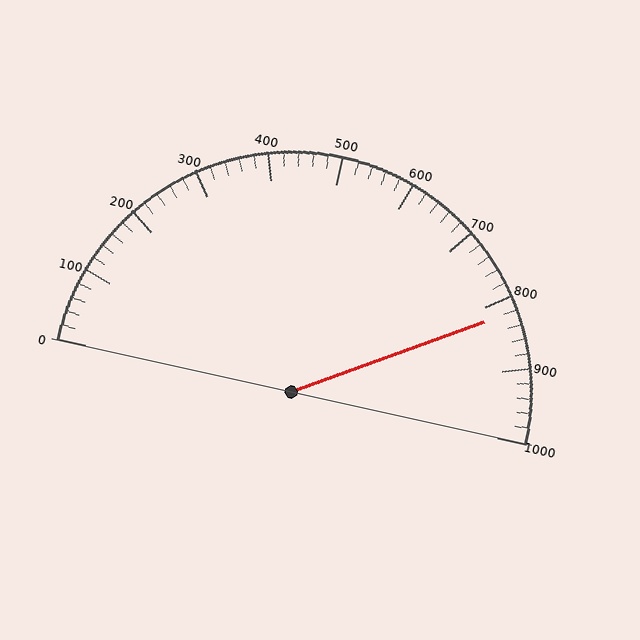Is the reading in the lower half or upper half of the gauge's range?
The reading is in the upper half of the range (0 to 1000).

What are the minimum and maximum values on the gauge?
The gauge ranges from 0 to 1000.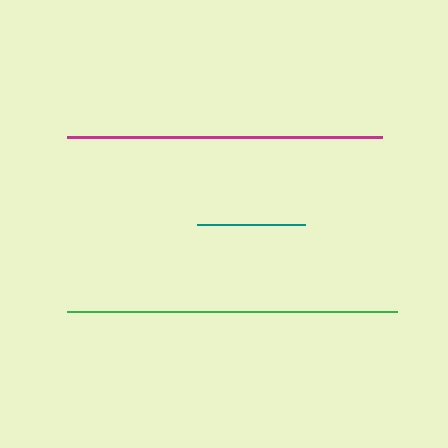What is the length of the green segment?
The green segment is approximately 330 pixels long.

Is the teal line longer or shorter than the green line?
The green line is longer than the teal line.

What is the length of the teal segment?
The teal segment is approximately 109 pixels long.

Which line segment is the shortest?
The teal line is the shortest at approximately 109 pixels.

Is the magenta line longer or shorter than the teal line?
The magenta line is longer than the teal line.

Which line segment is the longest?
The green line is the longest at approximately 330 pixels.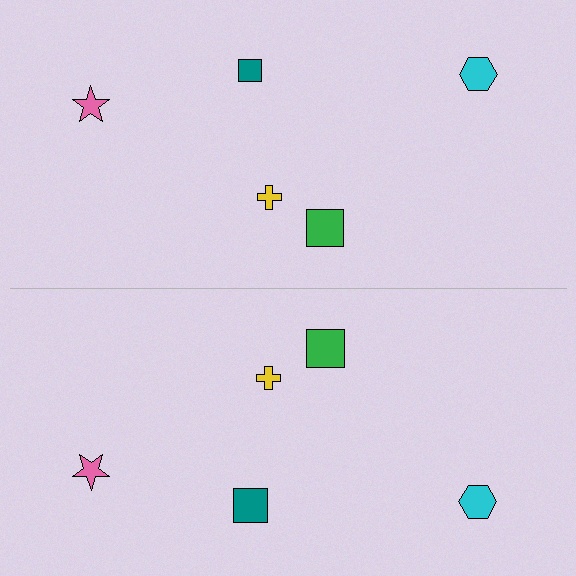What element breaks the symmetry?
The teal square on the bottom side has a different size than its mirror counterpart.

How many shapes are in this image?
There are 10 shapes in this image.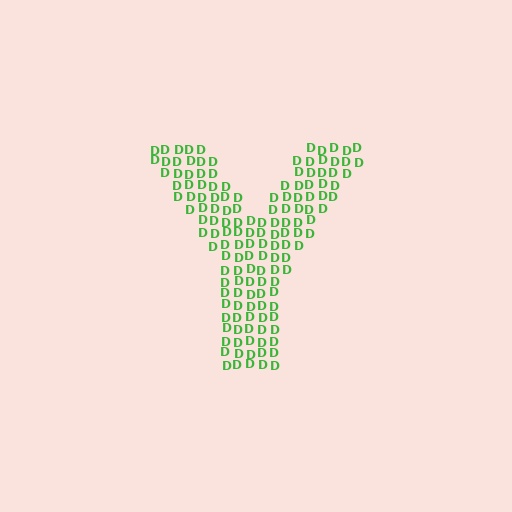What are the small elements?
The small elements are letter D's.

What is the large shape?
The large shape is the letter Y.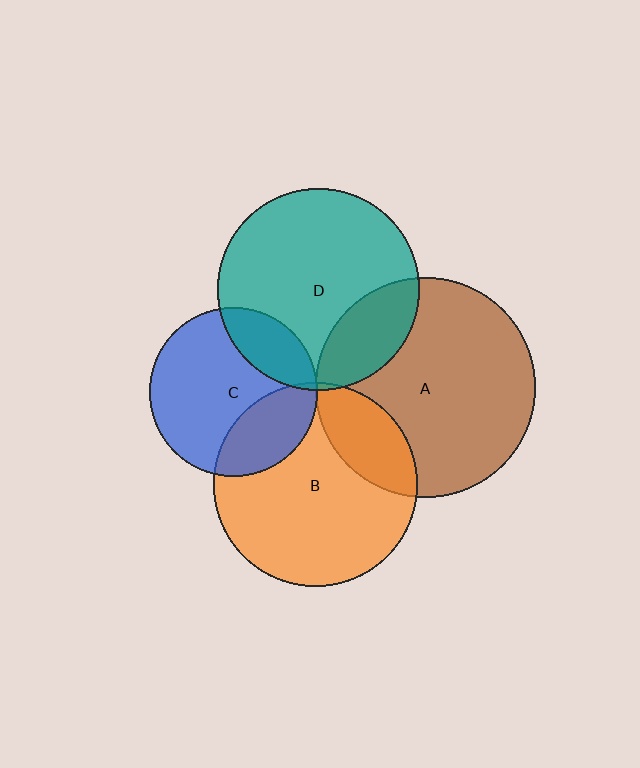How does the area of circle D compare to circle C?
Approximately 1.4 times.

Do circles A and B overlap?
Yes.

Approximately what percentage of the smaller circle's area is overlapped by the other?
Approximately 20%.